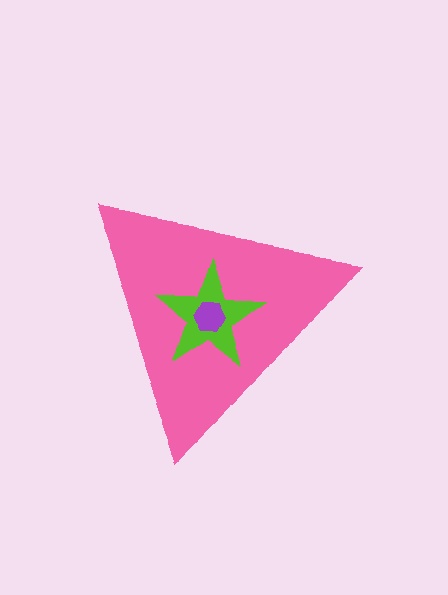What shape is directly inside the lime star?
The purple hexagon.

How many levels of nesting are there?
3.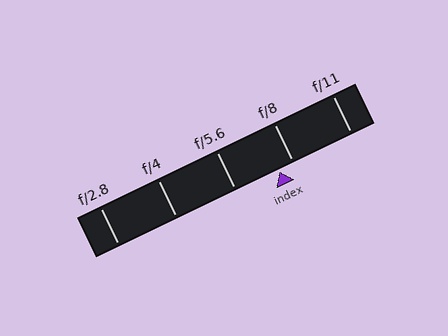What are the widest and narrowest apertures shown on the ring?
The widest aperture shown is f/2.8 and the narrowest is f/11.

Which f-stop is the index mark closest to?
The index mark is closest to f/8.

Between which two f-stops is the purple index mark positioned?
The index mark is between f/5.6 and f/8.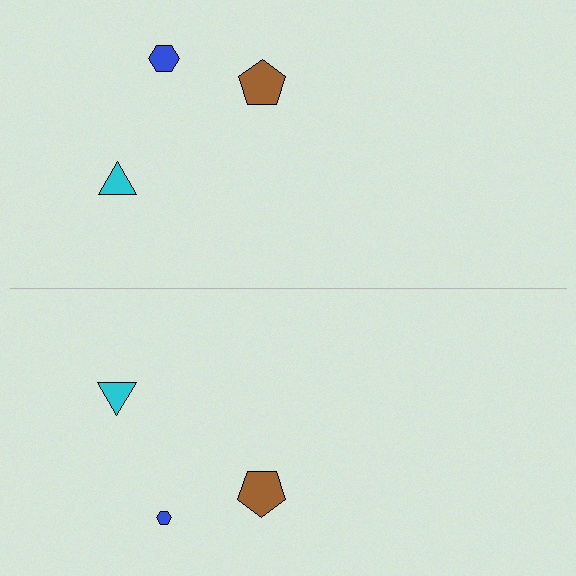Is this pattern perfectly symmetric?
No, the pattern is not perfectly symmetric. The blue hexagon on the bottom side has a different size than its mirror counterpart.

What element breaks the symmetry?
The blue hexagon on the bottom side has a different size than its mirror counterpart.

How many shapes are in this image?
There are 6 shapes in this image.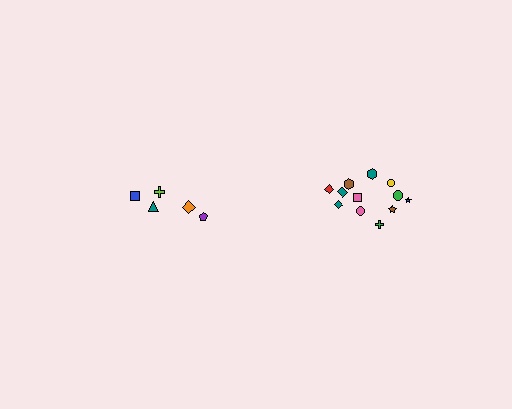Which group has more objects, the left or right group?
The right group.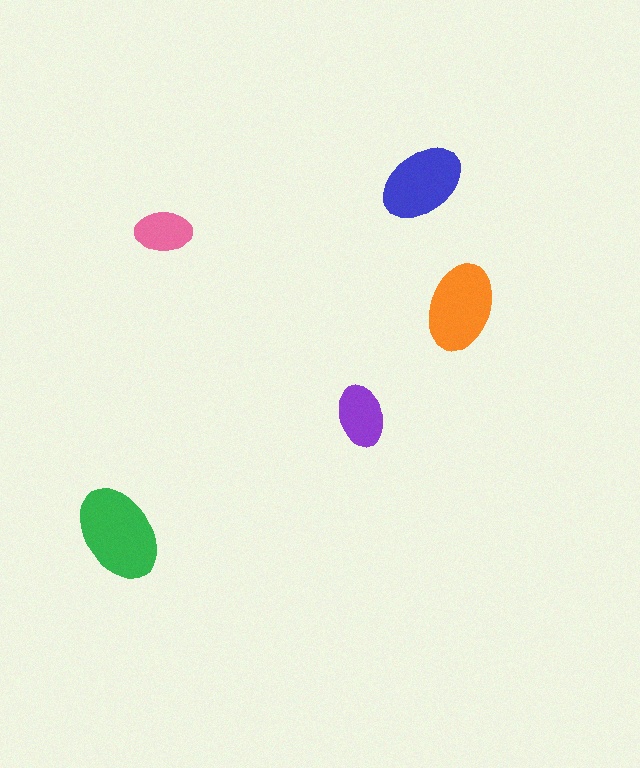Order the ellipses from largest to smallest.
the green one, the orange one, the blue one, the purple one, the pink one.